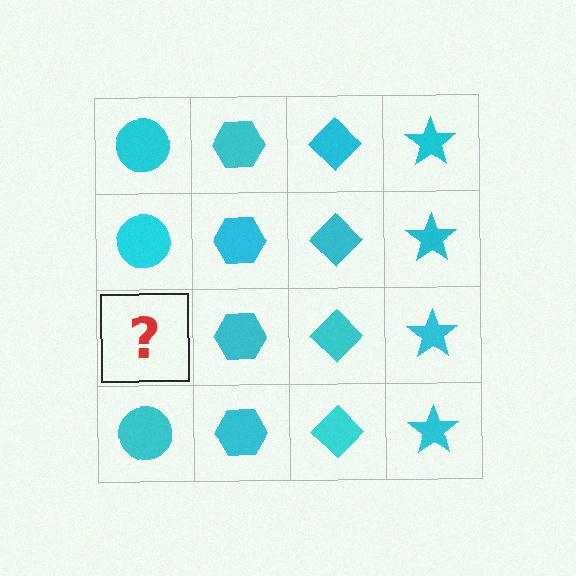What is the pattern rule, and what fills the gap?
The rule is that each column has a consistent shape. The gap should be filled with a cyan circle.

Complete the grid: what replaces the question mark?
The question mark should be replaced with a cyan circle.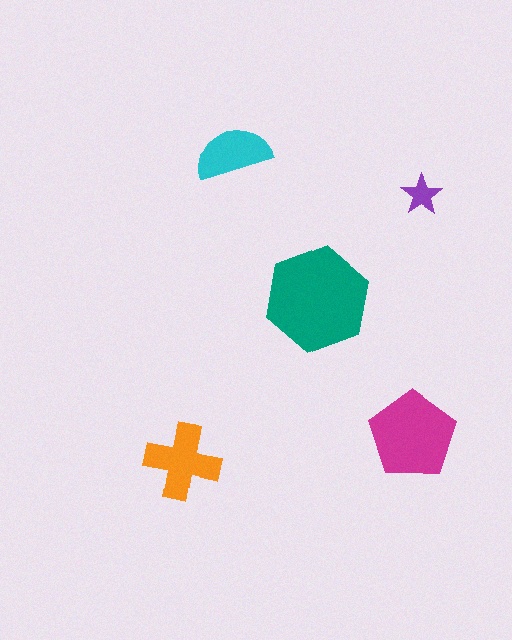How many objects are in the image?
There are 5 objects in the image.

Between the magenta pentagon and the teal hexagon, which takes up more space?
The teal hexagon.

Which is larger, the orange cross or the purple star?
The orange cross.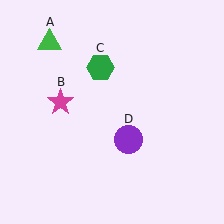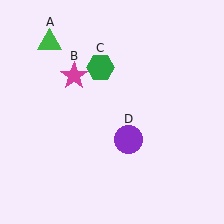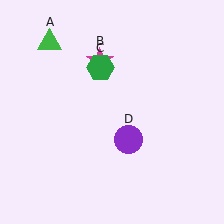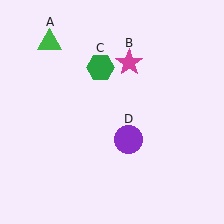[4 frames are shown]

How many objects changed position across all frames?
1 object changed position: magenta star (object B).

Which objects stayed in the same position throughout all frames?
Green triangle (object A) and green hexagon (object C) and purple circle (object D) remained stationary.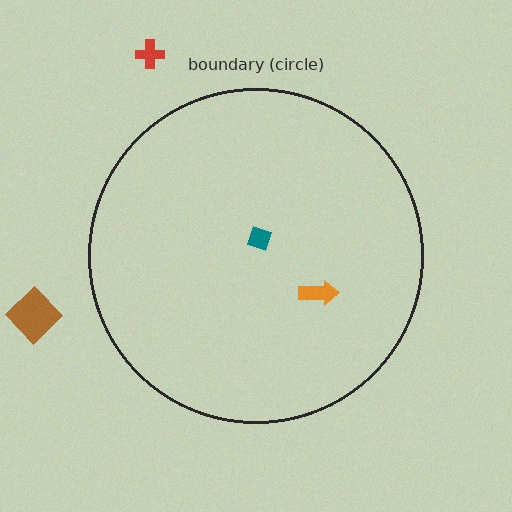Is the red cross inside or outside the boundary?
Outside.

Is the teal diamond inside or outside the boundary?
Inside.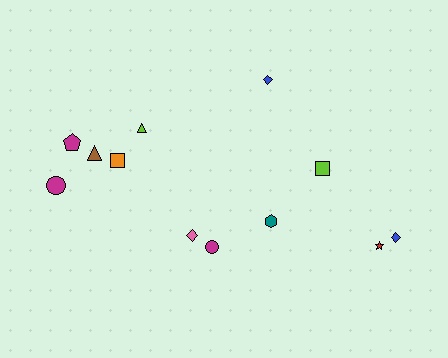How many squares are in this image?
There are 2 squares.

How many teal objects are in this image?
There is 1 teal object.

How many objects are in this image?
There are 12 objects.